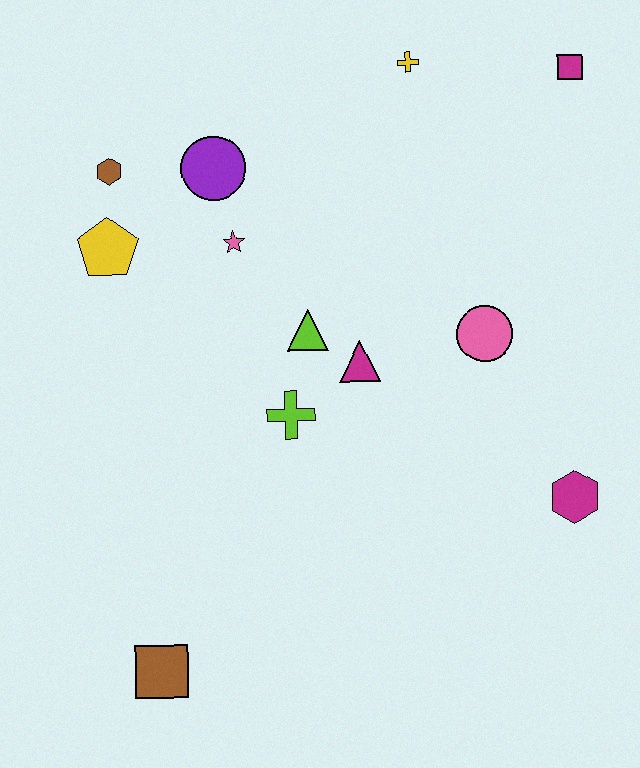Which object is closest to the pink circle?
The magenta triangle is closest to the pink circle.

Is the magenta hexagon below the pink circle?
Yes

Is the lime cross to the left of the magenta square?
Yes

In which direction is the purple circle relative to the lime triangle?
The purple circle is above the lime triangle.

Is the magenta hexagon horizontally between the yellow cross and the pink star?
No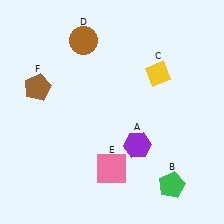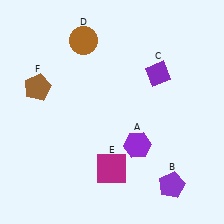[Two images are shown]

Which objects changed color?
B changed from green to purple. C changed from yellow to purple. E changed from pink to magenta.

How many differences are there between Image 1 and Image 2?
There are 3 differences between the two images.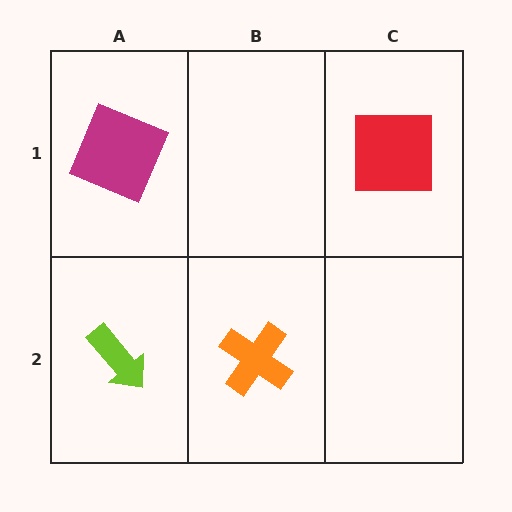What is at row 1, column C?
A red square.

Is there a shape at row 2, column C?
No, that cell is empty.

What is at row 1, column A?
A magenta square.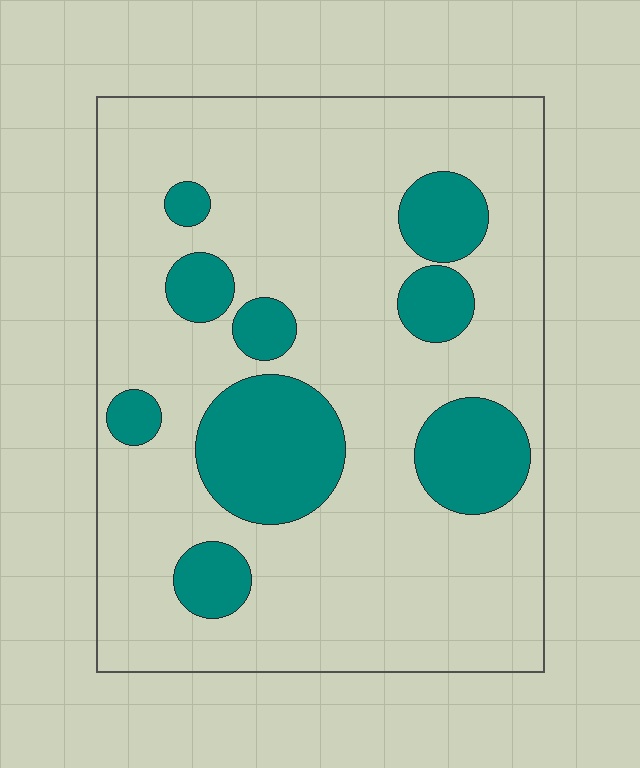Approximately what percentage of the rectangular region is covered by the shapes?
Approximately 20%.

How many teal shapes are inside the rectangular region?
9.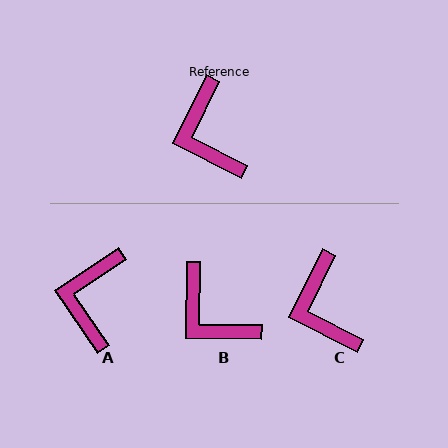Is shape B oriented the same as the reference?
No, it is off by about 26 degrees.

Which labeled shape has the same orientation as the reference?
C.